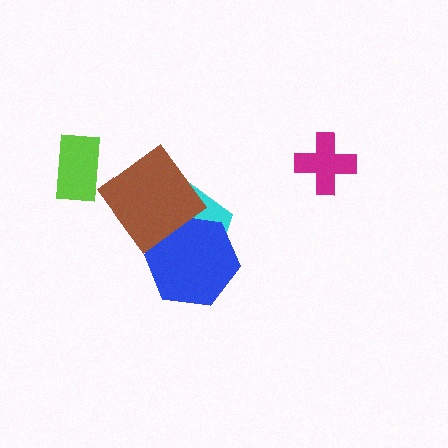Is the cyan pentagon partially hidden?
Yes, it is partially covered by another shape.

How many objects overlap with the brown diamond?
2 objects overlap with the brown diamond.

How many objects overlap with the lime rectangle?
0 objects overlap with the lime rectangle.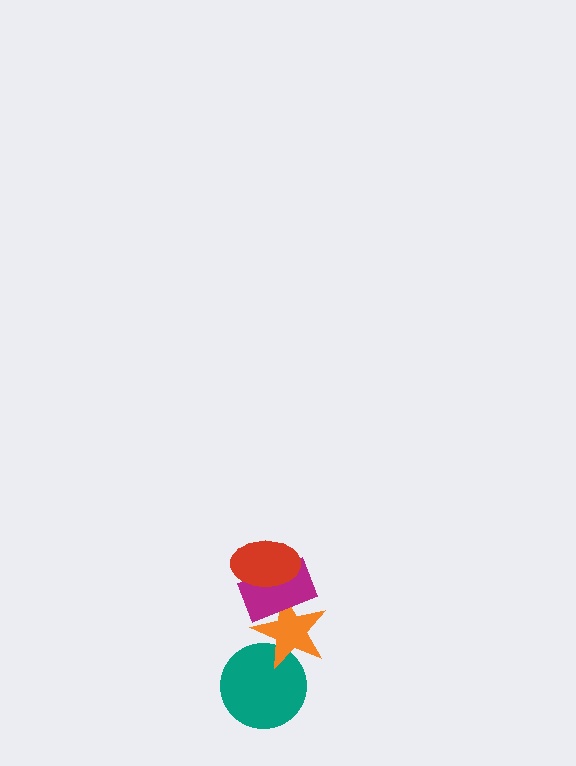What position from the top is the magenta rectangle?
The magenta rectangle is 2nd from the top.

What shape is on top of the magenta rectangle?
The red ellipse is on top of the magenta rectangle.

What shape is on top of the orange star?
The magenta rectangle is on top of the orange star.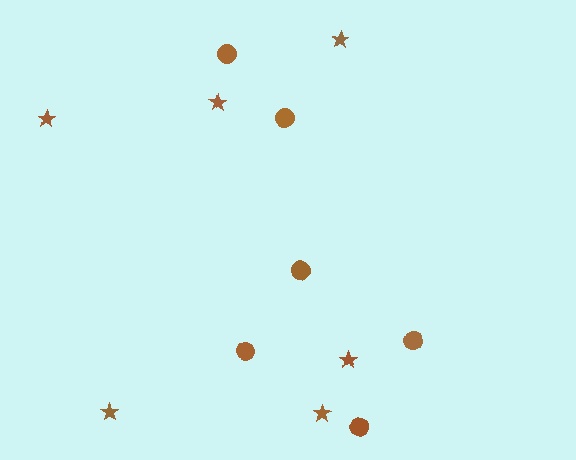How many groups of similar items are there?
There are 2 groups: one group of circles (6) and one group of stars (6).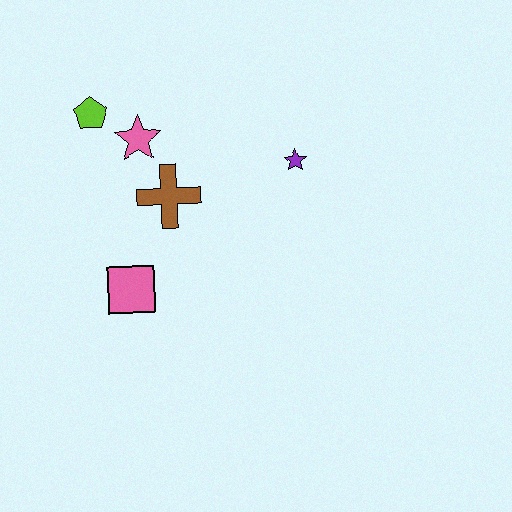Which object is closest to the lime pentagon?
The pink star is closest to the lime pentagon.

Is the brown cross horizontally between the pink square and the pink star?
No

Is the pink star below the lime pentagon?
Yes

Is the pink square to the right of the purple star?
No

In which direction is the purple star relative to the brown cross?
The purple star is to the right of the brown cross.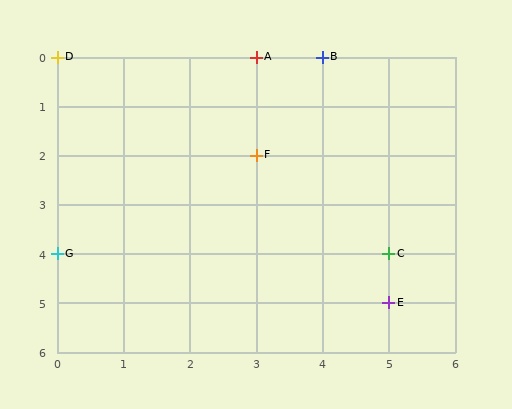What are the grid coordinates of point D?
Point D is at grid coordinates (0, 0).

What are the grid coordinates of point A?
Point A is at grid coordinates (3, 0).